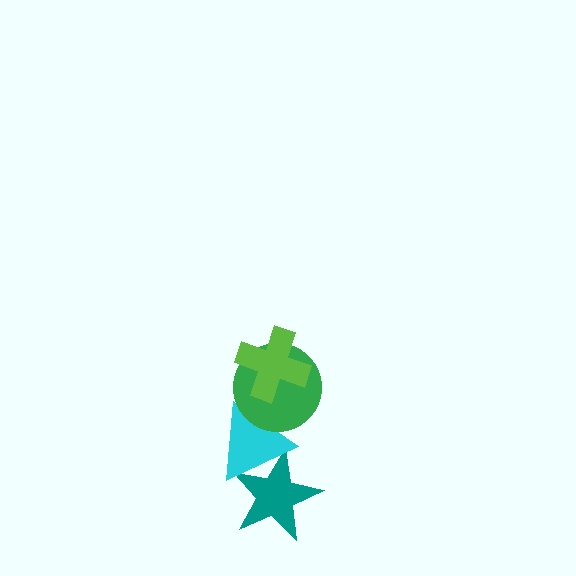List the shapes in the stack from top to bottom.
From top to bottom: the lime cross, the green circle, the cyan triangle, the teal star.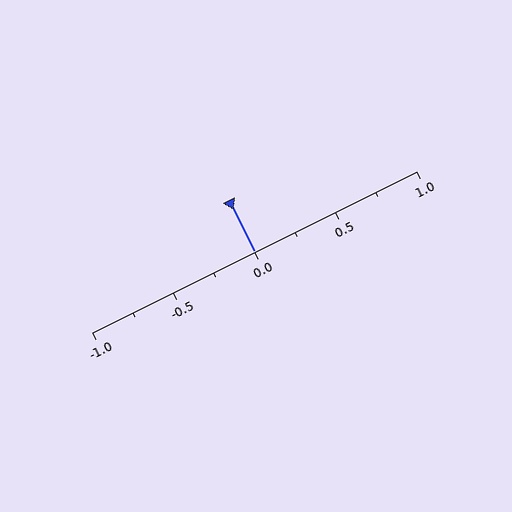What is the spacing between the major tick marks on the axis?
The major ticks are spaced 0.5 apart.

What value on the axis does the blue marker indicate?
The marker indicates approximately 0.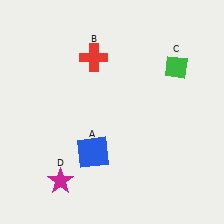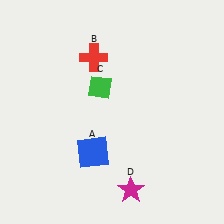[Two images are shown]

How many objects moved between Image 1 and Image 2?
2 objects moved between the two images.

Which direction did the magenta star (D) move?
The magenta star (D) moved right.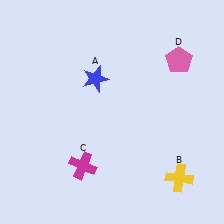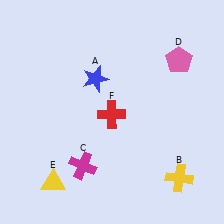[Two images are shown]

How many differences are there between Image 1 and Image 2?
There are 2 differences between the two images.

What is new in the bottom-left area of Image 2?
A red cross (F) was added in the bottom-left area of Image 2.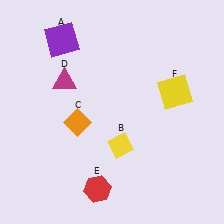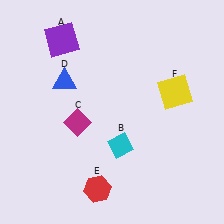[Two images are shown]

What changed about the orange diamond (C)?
In Image 1, C is orange. In Image 2, it changed to magenta.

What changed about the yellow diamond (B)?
In Image 1, B is yellow. In Image 2, it changed to cyan.